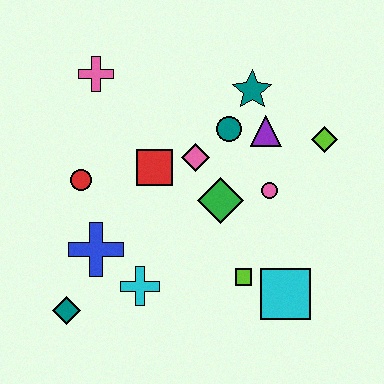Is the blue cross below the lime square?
No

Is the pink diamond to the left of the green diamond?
Yes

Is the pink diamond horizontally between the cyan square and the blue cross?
Yes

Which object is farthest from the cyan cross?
The lime diamond is farthest from the cyan cross.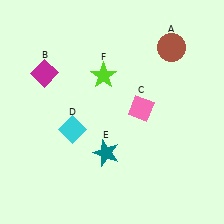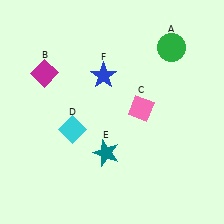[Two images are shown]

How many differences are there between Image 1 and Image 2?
There are 2 differences between the two images.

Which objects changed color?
A changed from brown to green. F changed from lime to blue.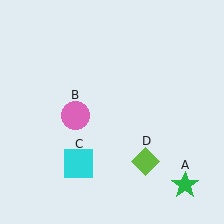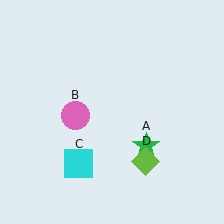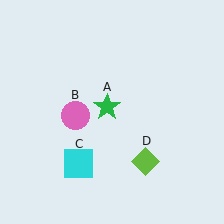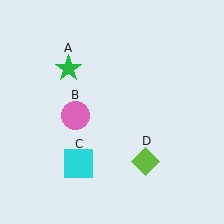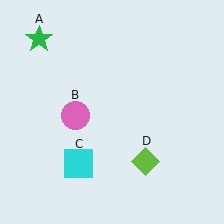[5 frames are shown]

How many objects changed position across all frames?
1 object changed position: green star (object A).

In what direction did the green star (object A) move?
The green star (object A) moved up and to the left.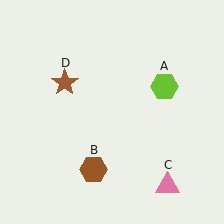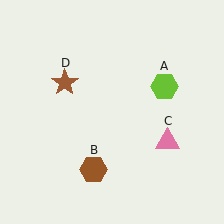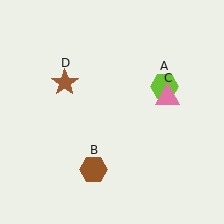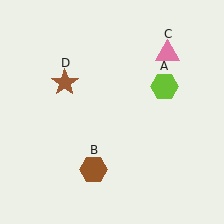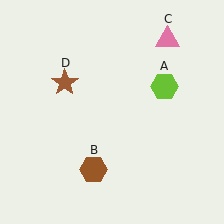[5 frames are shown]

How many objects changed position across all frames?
1 object changed position: pink triangle (object C).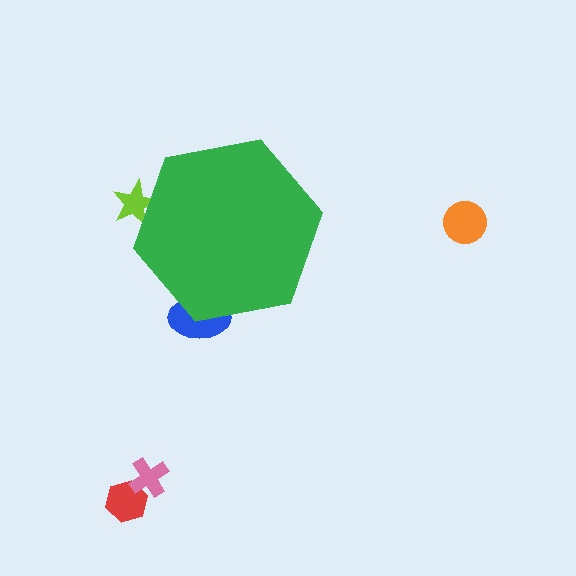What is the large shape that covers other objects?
A green hexagon.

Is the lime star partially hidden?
Yes, the lime star is partially hidden behind the green hexagon.